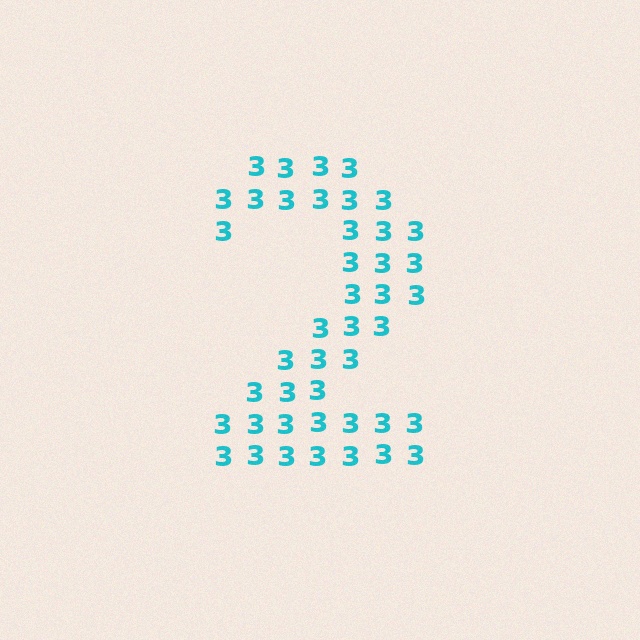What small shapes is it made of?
It is made of small digit 3's.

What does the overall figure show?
The overall figure shows the digit 2.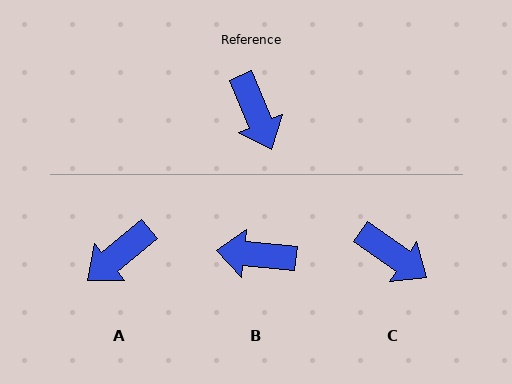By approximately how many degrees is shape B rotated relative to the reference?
Approximately 119 degrees clockwise.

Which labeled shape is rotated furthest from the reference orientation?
B, about 119 degrees away.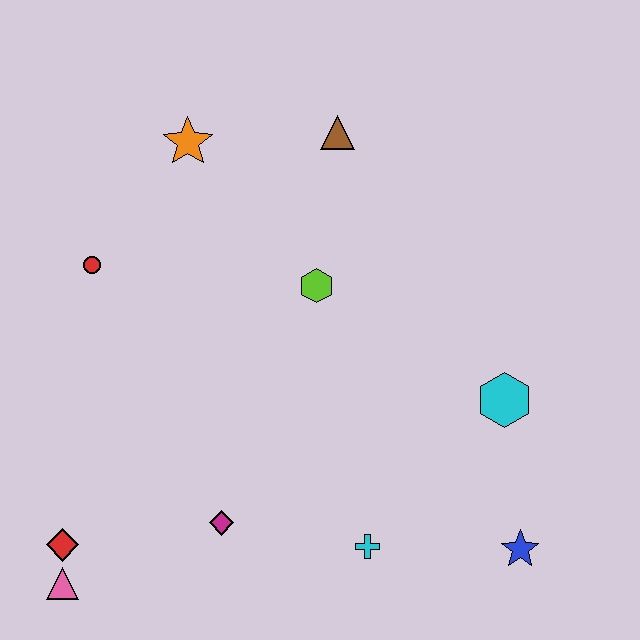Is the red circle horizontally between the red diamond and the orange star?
Yes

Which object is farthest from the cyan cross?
The orange star is farthest from the cyan cross.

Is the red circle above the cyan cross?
Yes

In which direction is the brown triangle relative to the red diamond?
The brown triangle is above the red diamond.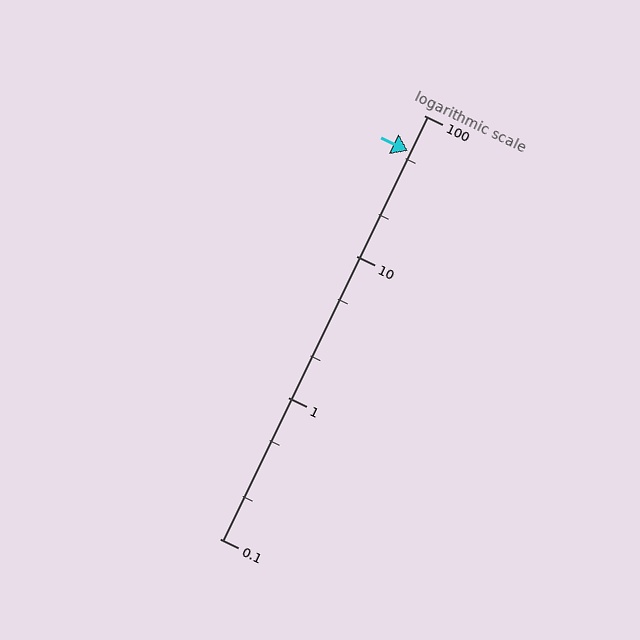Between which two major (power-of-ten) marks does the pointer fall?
The pointer is between 10 and 100.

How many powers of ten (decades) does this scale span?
The scale spans 3 decades, from 0.1 to 100.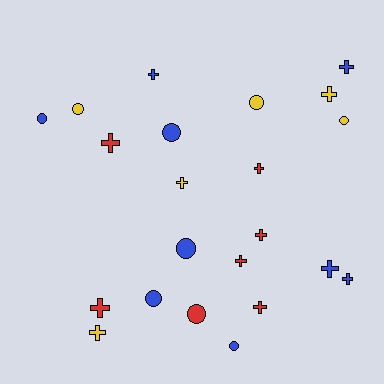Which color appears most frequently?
Blue, with 9 objects.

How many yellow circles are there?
There are 3 yellow circles.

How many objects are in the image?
There are 22 objects.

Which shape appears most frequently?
Cross, with 13 objects.